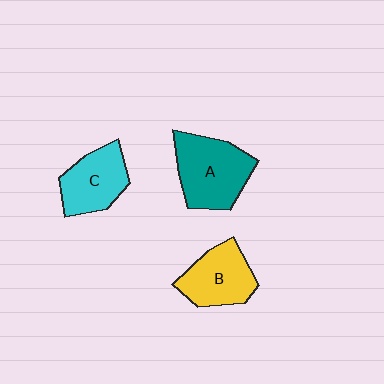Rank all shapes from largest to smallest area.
From largest to smallest: A (teal), B (yellow), C (cyan).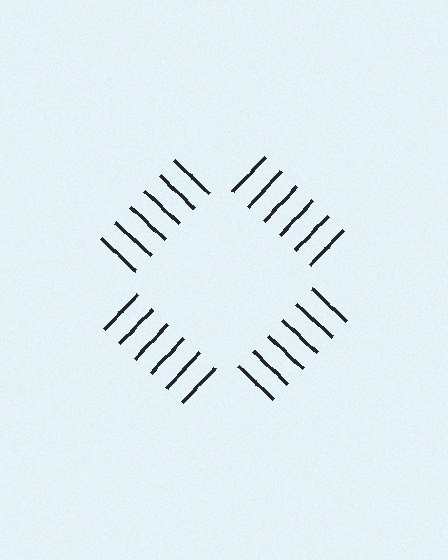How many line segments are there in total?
24 — 6 along each of the 4 edges.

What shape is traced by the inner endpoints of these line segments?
An illusory square — the line segments terminate on its edges but no continuous stroke is drawn.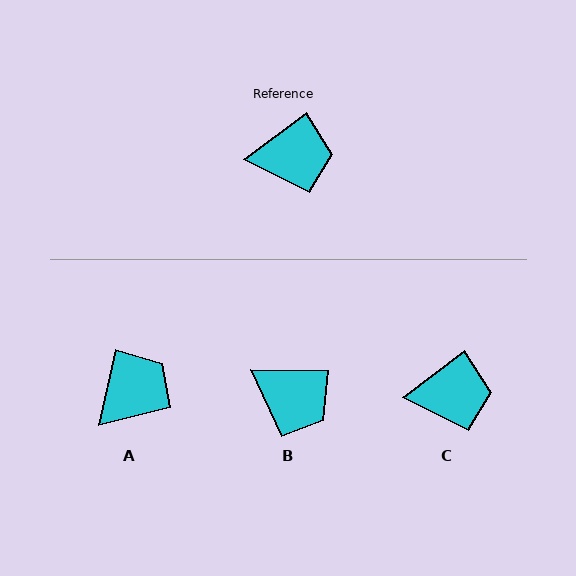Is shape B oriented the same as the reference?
No, it is off by about 38 degrees.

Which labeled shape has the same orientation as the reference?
C.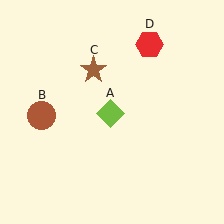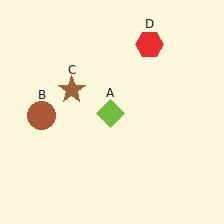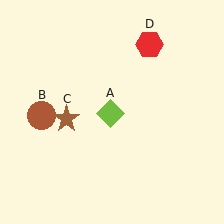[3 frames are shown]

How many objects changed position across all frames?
1 object changed position: brown star (object C).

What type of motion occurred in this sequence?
The brown star (object C) rotated counterclockwise around the center of the scene.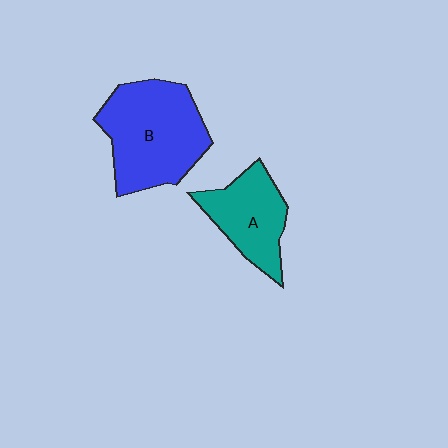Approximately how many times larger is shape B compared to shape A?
Approximately 1.6 times.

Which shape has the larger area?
Shape B (blue).